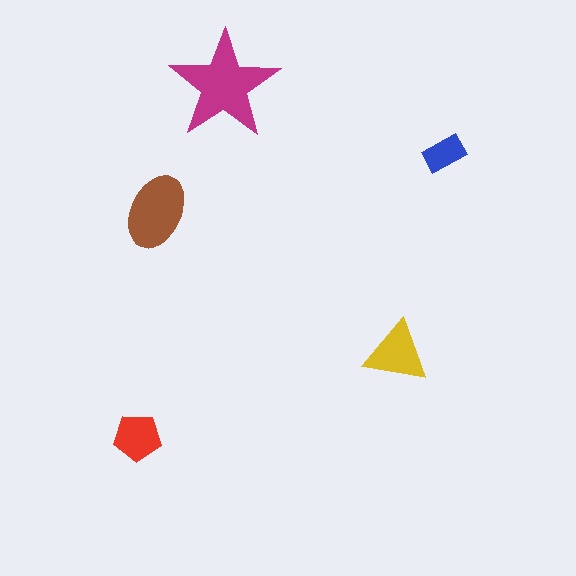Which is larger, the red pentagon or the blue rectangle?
The red pentagon.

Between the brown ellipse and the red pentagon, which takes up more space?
The brown ellipse.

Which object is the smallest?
The blue rectangle.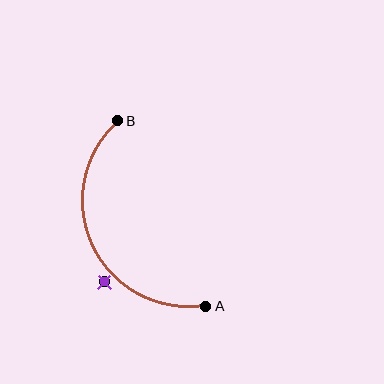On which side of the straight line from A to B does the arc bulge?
The arc bulges to the left of the straight line connecting A and B.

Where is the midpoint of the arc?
The arc midpoint is the point on the curve farthest from the straight line joining A and B. It sits to the left of that line.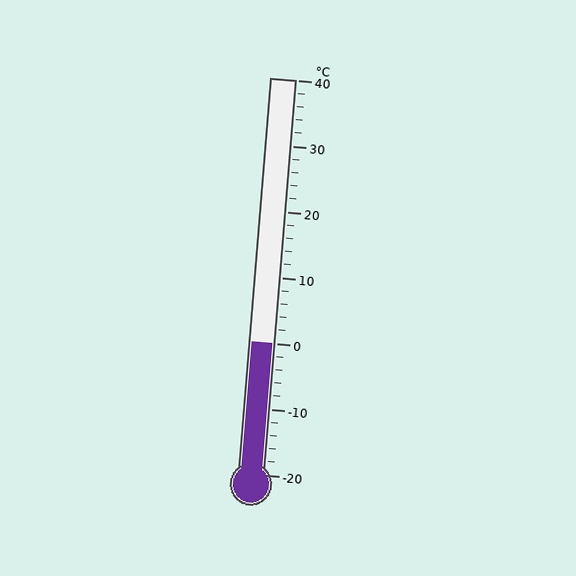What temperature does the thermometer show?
The thermometer shows approximately 0°C.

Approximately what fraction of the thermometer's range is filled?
The thermometer is filled to approximately 35% of its range.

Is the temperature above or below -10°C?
The temperature is above -10°C.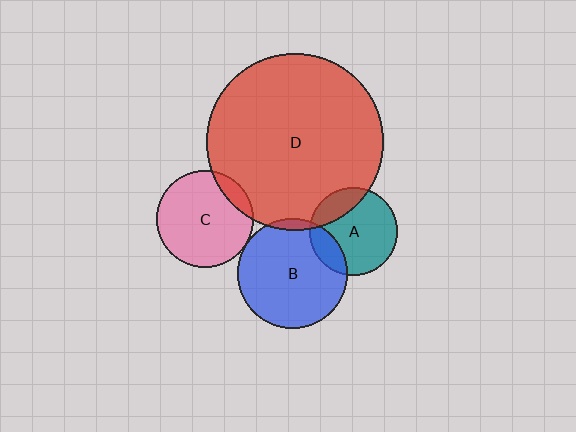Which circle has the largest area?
Circle D (red).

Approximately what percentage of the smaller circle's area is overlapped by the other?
Approximately 20%.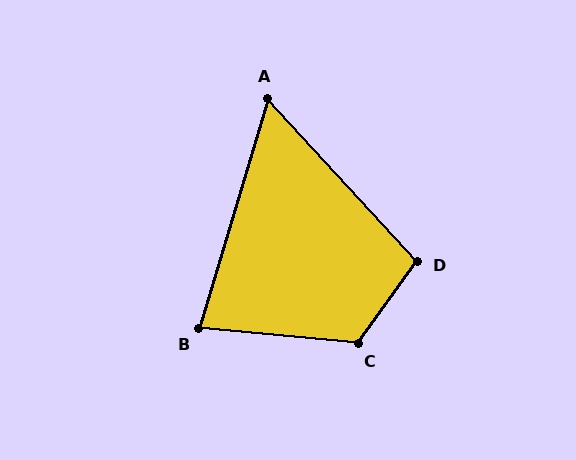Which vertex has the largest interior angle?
C, at approximately 121 degrees.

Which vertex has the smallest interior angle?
A, at approximately 59 degrees.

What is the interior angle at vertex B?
Approximately 78 degrees (acute).